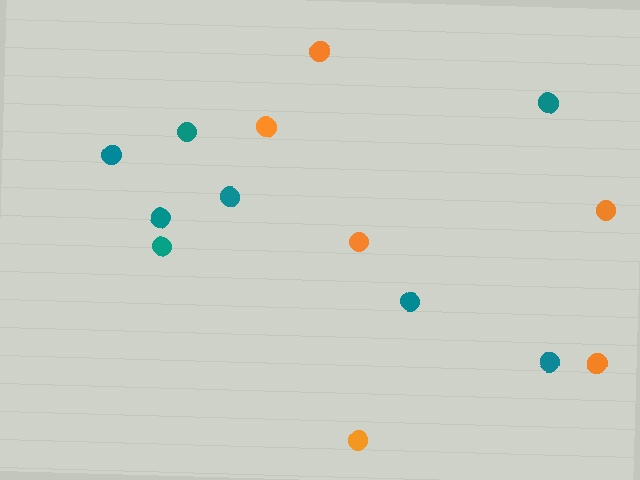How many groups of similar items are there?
There are 2 groups: one group of orange circles (6) and one group of teal circles (8).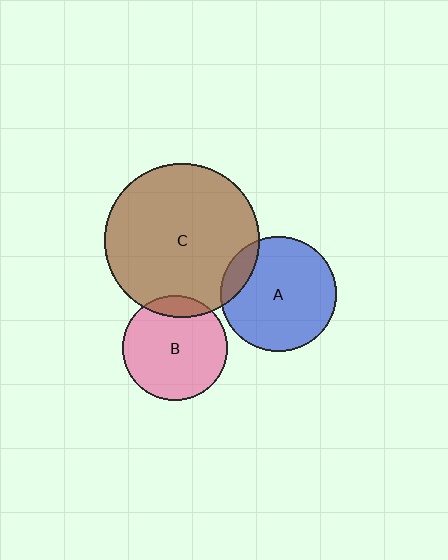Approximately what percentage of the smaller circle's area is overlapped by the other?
Approximately 10%.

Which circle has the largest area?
Circle C (brown).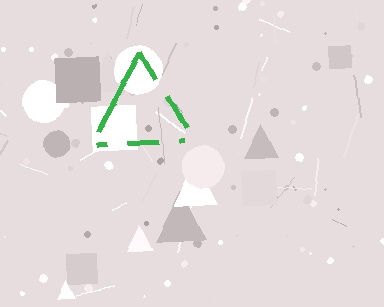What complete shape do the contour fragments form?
The contour fragments form a triangle.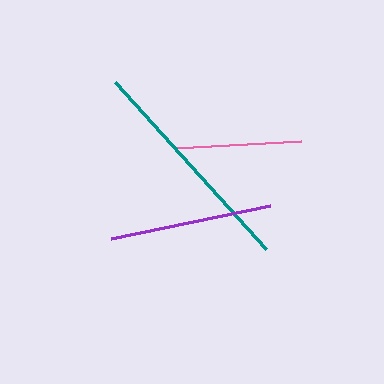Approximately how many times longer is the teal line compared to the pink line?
The teal line is approximately 1.8 times the length of the pink line.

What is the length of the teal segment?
The teal segment is approximately 225 pixels long.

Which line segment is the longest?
The teal line is the longest at approximately 225 pixels.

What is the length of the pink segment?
The pink segment is approximately 126 pixels long.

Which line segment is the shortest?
The pink line is the shortest at approximately 126 pixels.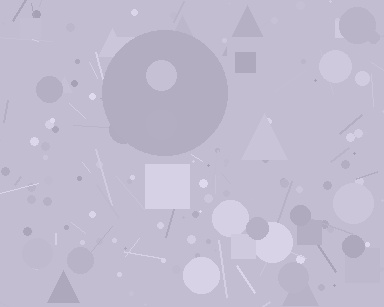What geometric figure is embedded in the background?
A circle is embedded in the background.